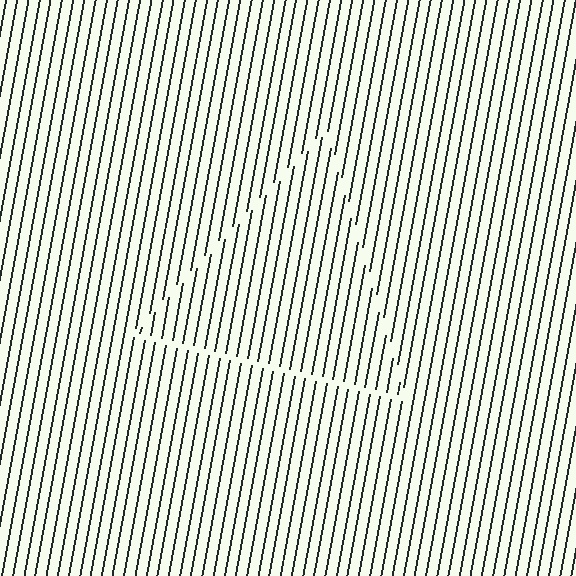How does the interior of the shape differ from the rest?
The interior of the shape contains the same grating, shifted by half a period — the contour is defined by the phase discontinuity where line-ends from the inner and outer gratings abut.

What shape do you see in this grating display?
An illusory triangle. The interior of the shape contains the same grating, shifted by half a period — the contour is defined by the phase discontinuity where line-ends from the inner and outer gratings abut.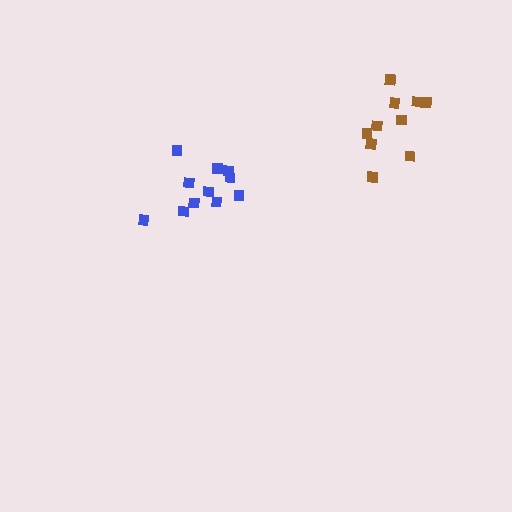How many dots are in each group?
Group 1: 11 dots, Group 2: 10 dots (21 total).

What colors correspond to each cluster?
The clusters are colored: blue, brown.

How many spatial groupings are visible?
There are 2 spatial groupings.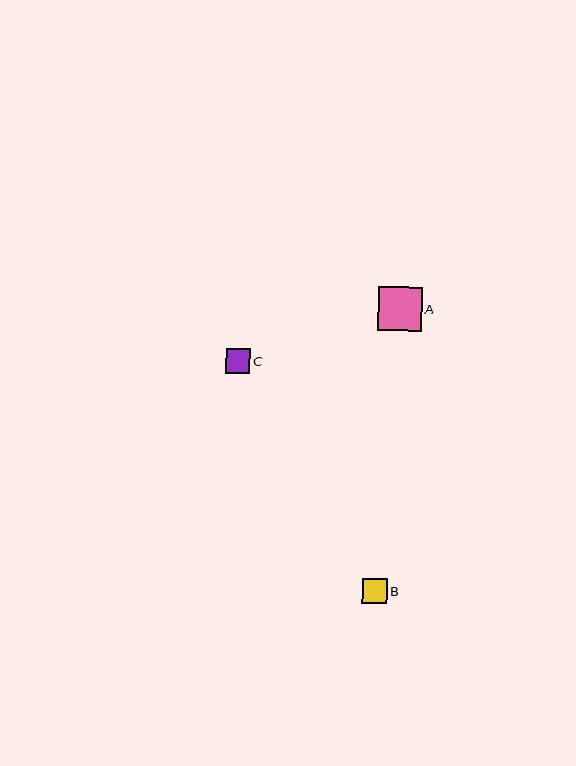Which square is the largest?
Square A is the largest with a size of approximately 44 pixels.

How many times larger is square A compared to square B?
Square A is approximately 1.8 times the size of square B.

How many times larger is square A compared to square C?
Square A is approximately 1.8 times the size of square C.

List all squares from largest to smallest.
From largest to smallest: A, C, B.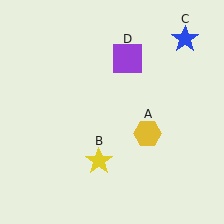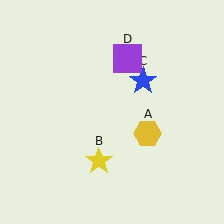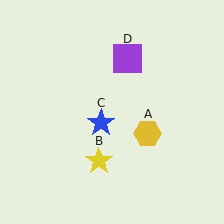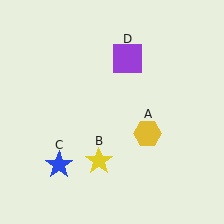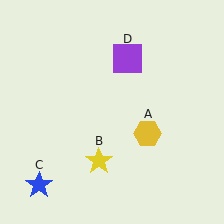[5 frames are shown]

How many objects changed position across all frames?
1 object changed position: blue star (object C).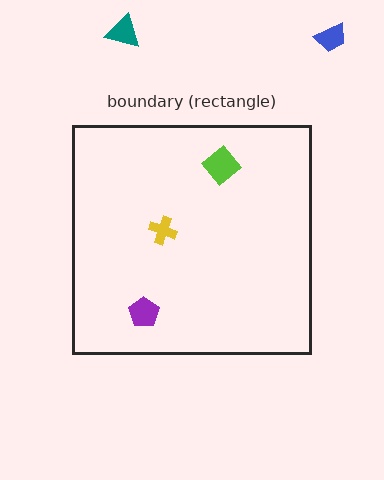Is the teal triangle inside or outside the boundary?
Outside.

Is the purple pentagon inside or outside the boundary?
Inside.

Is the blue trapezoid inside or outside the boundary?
Outside.